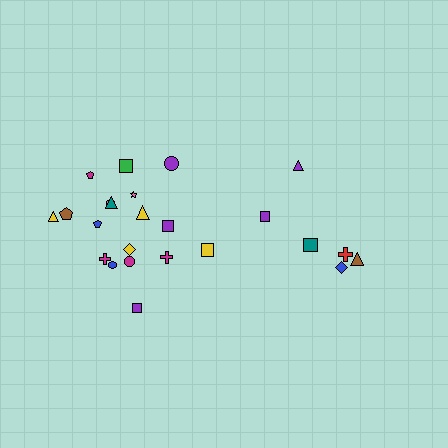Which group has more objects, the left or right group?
The left group.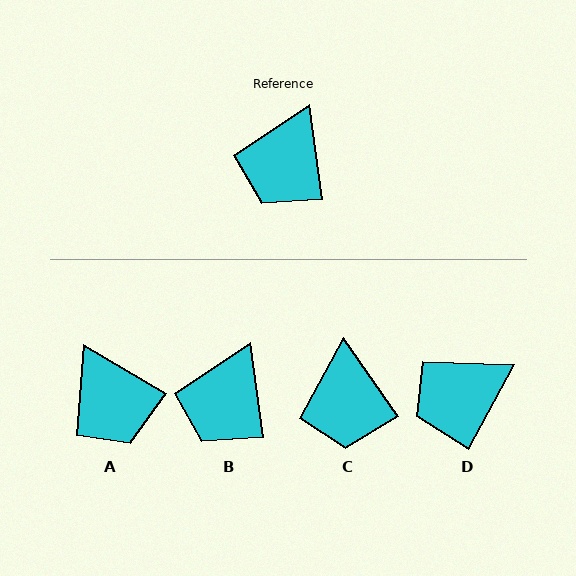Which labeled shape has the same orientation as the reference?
B.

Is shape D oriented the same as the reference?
No, it is off by about 36 degrees.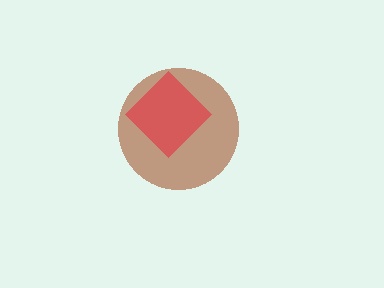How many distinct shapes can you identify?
There are 2 distinct shapes: a brown circle, a red diamond.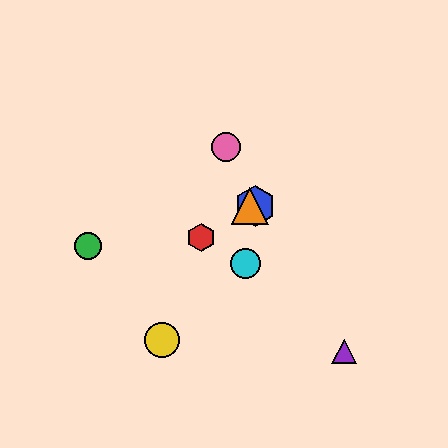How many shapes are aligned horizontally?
2 shapes (the blue hexagon, the orange triangle) are aligned horizontally.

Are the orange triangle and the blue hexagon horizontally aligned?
Yes, both are at y≈206.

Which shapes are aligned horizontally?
The blue hexagon, the orange triangle are aligned horizontally.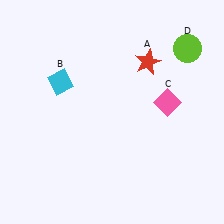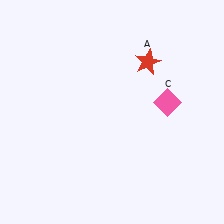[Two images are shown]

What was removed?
The lime circle (D), the cyan diamond (B) were removed in Image 2.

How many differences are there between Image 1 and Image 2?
There are 2 differences between the two images.